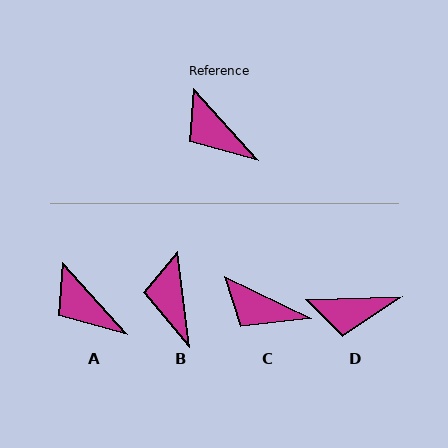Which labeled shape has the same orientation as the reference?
A.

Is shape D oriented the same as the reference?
No, it is off by about 50 degrees.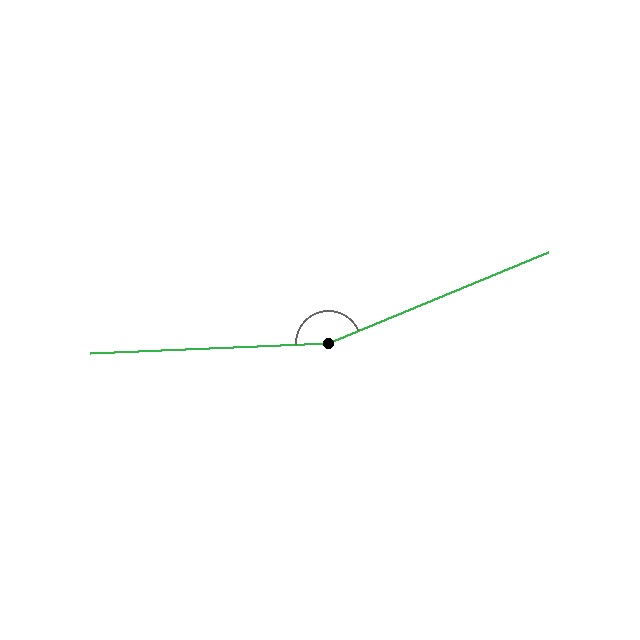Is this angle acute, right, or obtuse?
It is obtuse.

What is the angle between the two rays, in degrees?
Approximately 160 degrees.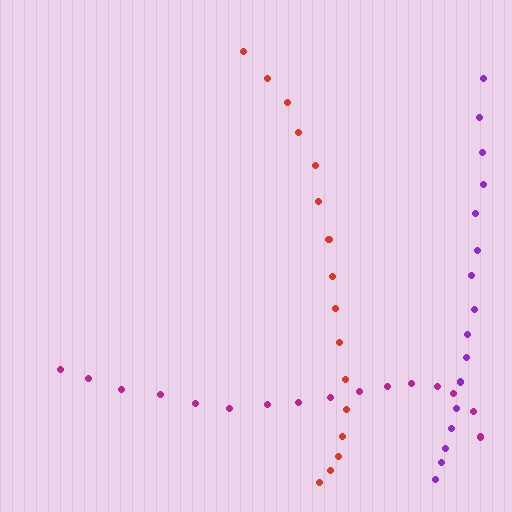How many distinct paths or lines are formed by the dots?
There are 3 distinct paths.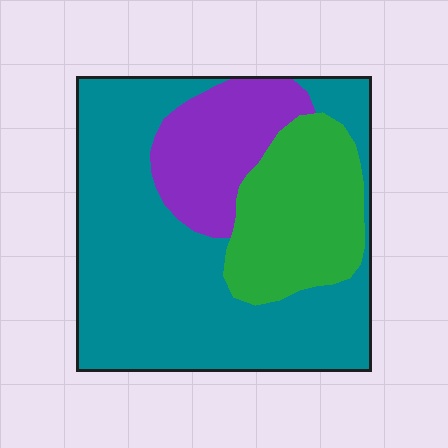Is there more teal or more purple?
Teal.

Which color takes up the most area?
Teal, at roughly 60%.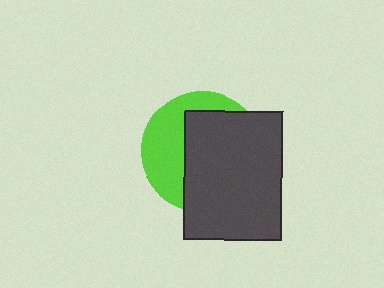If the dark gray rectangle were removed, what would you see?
You would see the complete lime circle.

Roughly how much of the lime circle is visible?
A small part of it is visible (roughly 39%).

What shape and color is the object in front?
The object in front is a dark gray rectangle.